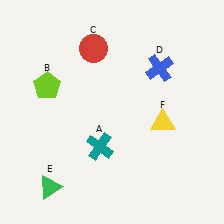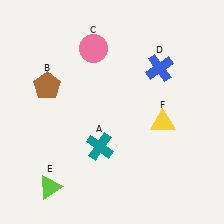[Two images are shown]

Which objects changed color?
B changed from lime to brown. C changed from red to pink. E changed from green to lime.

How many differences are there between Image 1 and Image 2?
There are 3 differences between the two images.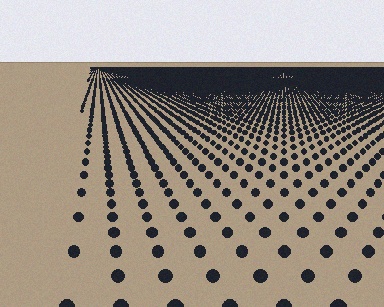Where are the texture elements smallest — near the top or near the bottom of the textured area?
Near the top.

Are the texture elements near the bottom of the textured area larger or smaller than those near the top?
Larger. Near the bottom, elements are closer to the viewer and appear at a bigger on-screen size.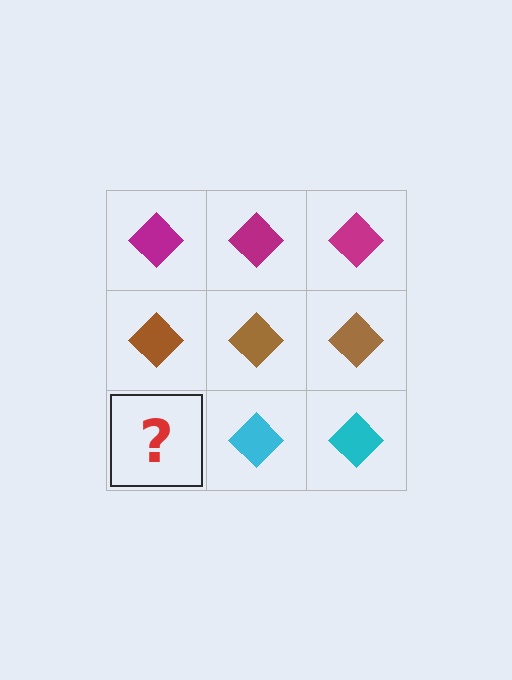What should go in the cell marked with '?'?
The missing cell should contain a cyan diamond.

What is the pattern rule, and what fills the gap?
The rule is that each row has a consistent color. The gap should be filled with a cyan diamond.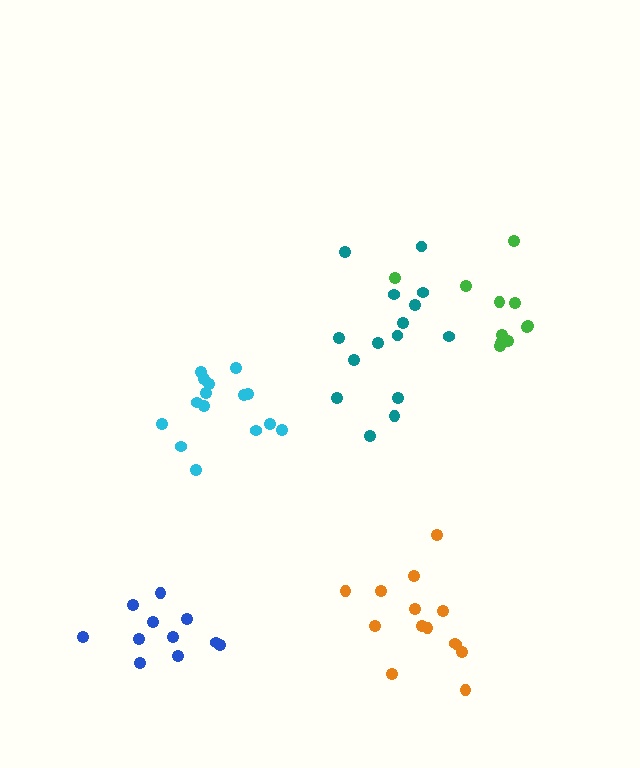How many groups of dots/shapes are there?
There are 5 groups.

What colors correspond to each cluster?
The clusters are colored: green, teal, cyan, orange, blue.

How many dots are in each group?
Group 1: 11 dots, Group 2: 15 dots, Group 3: 15 dots, Group 4: 14 dots, Group 5: 11 dots (66 total).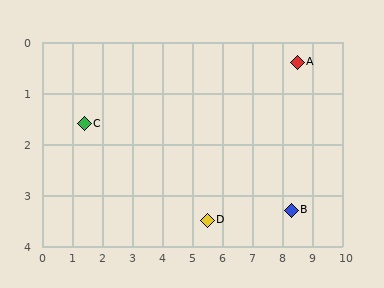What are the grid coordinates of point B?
Point B is at approximately (8.3, 3.3).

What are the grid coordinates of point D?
Point D is at approximately (5.5, 3.5).